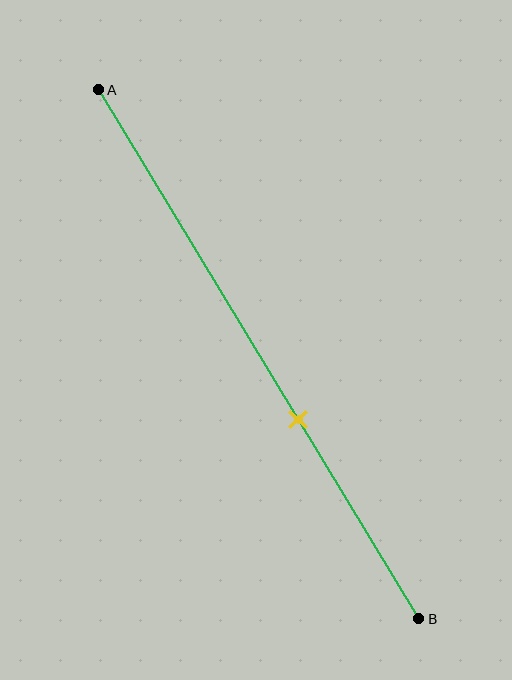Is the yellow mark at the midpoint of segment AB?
No, the mark is at about 60% from A, not at the 50% midpoint.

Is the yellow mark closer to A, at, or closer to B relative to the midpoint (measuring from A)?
The yellow mark is closer to point B than the midpoint of segment AB.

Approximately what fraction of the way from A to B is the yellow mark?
The yellow mark is approximately 60% of the way from A to B.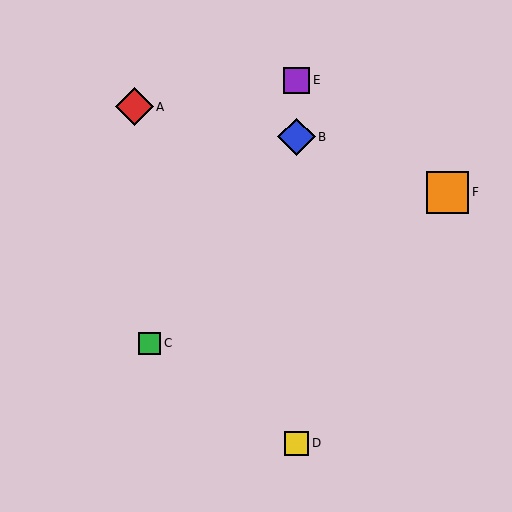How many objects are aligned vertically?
3 objects (B, D, E) are aligned vertically.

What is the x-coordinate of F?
Object F is at x≈448.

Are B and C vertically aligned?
No, B is at x≈296 and C is at x≈150.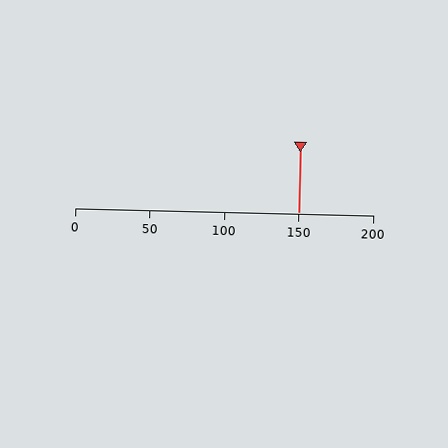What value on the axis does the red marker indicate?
The marker indicates approximately 150.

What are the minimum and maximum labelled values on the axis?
The axis runs from 0 to 200.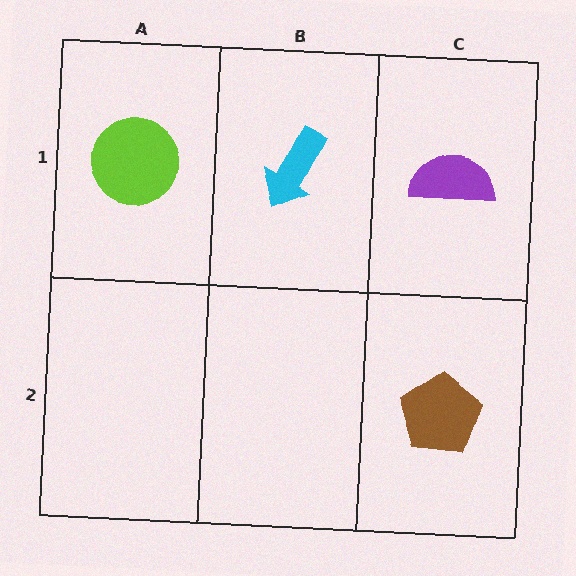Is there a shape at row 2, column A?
No, that cell is empty.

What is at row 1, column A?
A lime circle.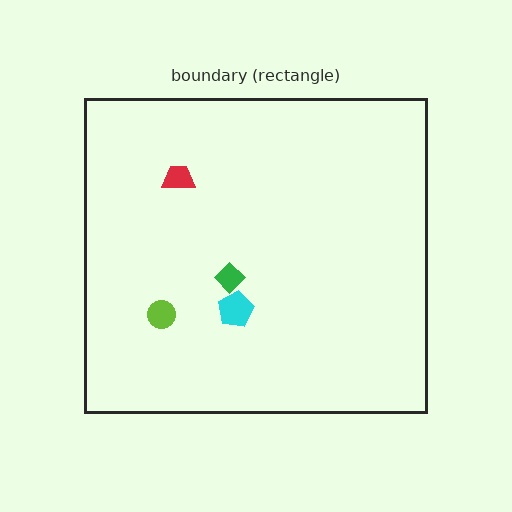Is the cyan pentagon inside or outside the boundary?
Inside.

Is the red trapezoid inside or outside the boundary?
Inside.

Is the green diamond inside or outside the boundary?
Inside.